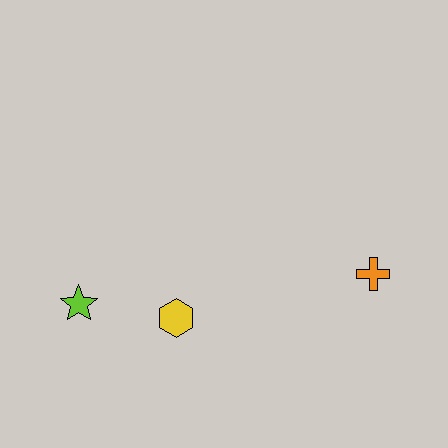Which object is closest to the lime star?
The yellow hexagon is closest to the lime star.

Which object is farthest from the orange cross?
The lime star is farthest from the orange cross.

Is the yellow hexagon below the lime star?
Yes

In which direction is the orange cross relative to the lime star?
The orange cross is to the right of the lime star.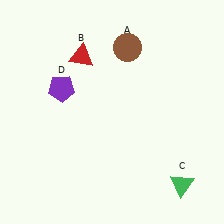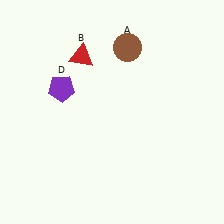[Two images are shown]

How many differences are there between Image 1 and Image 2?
There is 1 difference between the two images.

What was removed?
The green triangle (C) was removed in Image 2.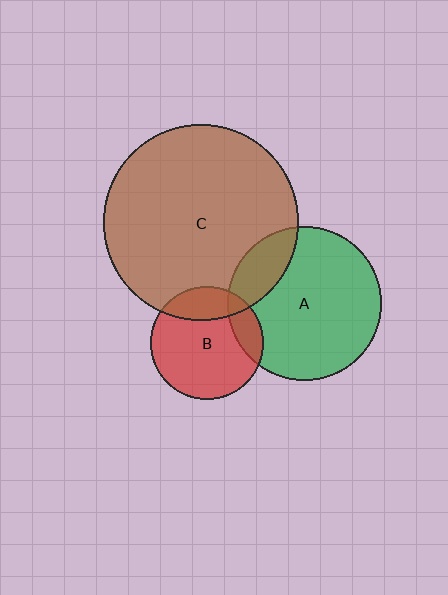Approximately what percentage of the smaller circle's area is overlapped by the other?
Approximately 20%.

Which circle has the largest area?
Circle C (brown).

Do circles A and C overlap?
Yes.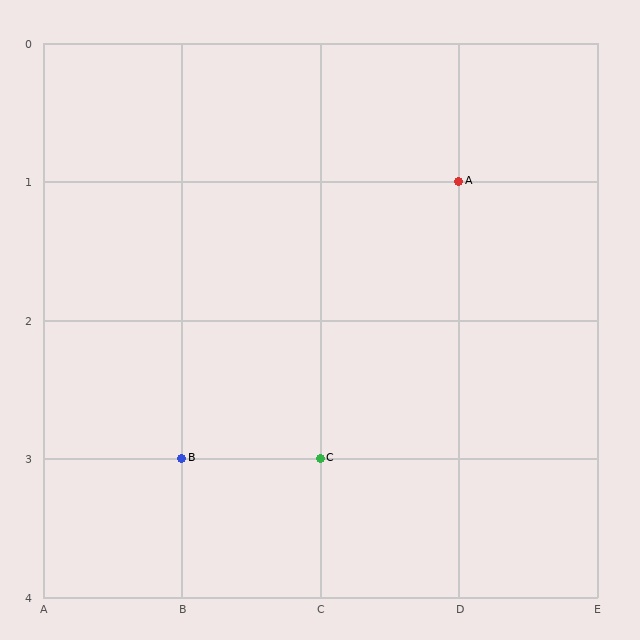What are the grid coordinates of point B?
Point B is at grid coordinates (B, 3).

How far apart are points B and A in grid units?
Points B and A are 2 columns and 2 rows apart (about 2.8 grid units diagonally).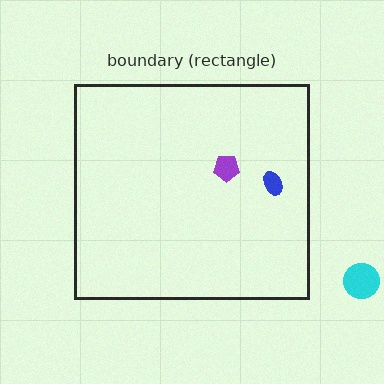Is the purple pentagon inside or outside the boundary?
Inside.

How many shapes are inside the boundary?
2 inside, 1 outside.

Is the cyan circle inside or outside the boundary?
Outside.